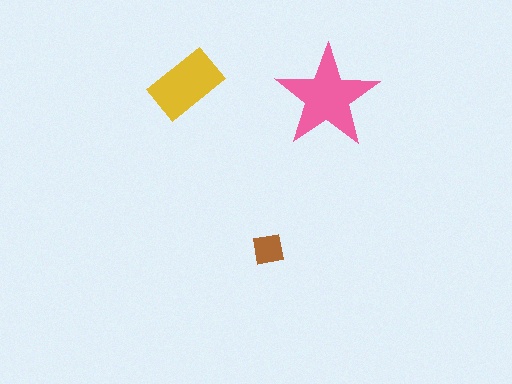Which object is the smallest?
The brown square.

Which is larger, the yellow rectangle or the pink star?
The pink star.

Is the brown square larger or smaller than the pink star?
Smaller.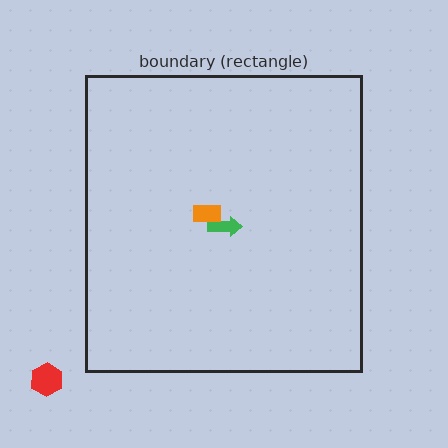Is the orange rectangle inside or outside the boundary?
Inside.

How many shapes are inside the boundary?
2 inside, 1 outside.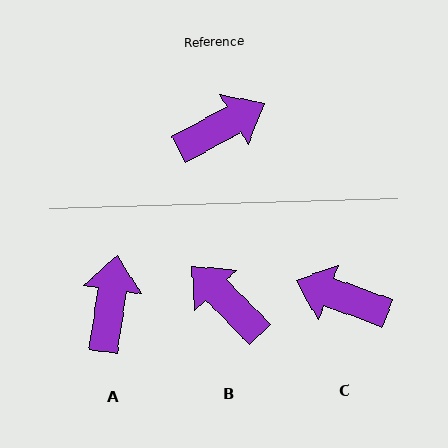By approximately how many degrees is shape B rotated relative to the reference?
Approximately 106 degrees counter-clockwise.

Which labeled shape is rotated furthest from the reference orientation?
C, about 132 degrees away.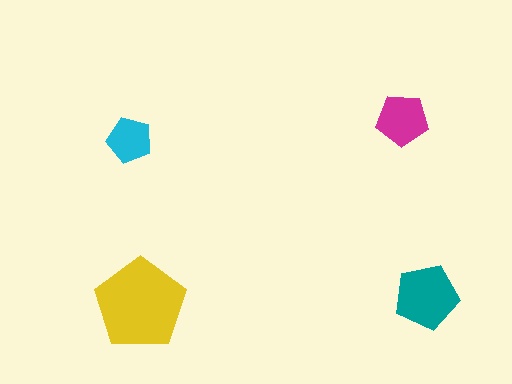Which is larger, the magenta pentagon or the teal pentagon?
The teal one.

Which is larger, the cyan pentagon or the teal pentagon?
The teal one.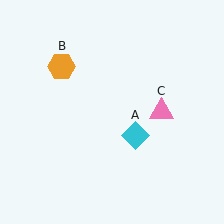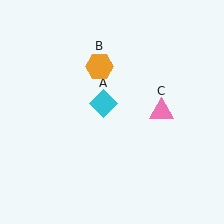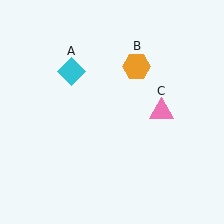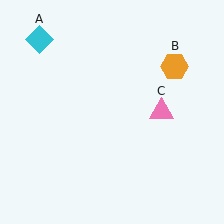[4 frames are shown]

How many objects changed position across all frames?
2 objects changed position: cyan diamond (object A), orange hexagon (object B).